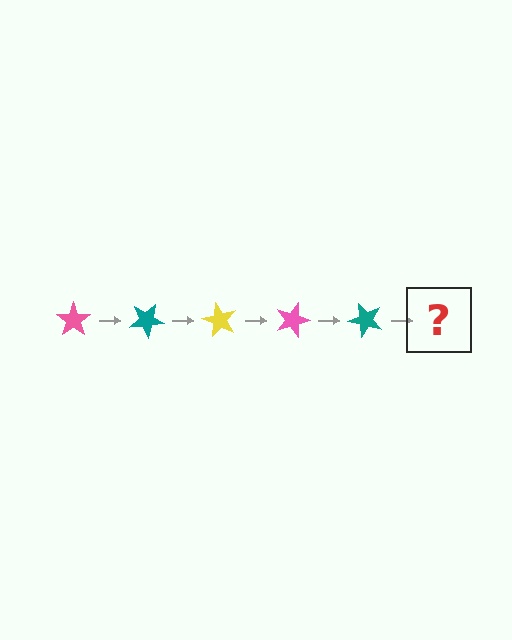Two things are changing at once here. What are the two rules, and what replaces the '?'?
The two rules are that it rotates 30 degrees each step and the color cycles through pink, teal, and yellow. The '?' should be a yellow star, rotated 150 degrees from the start.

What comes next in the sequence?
The next element should be a yellow star, rotated 150 degrees from the start.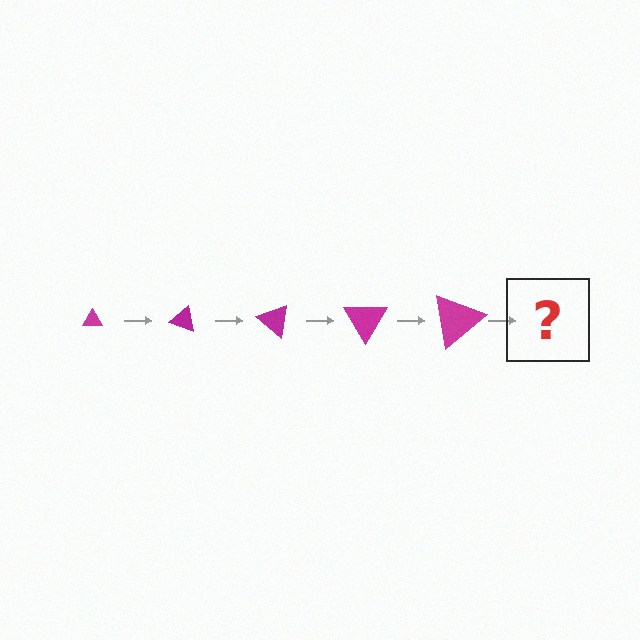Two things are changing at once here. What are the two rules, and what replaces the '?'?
The two rules are that the triangle grows larger each step and it rotates 20 degrees each step. The '?' should be a triangle, larger than the previous one and rotated 100 degrees from the start.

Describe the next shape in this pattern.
It should be a triangle, larger than the previous one and rotated 100 degrees from the start.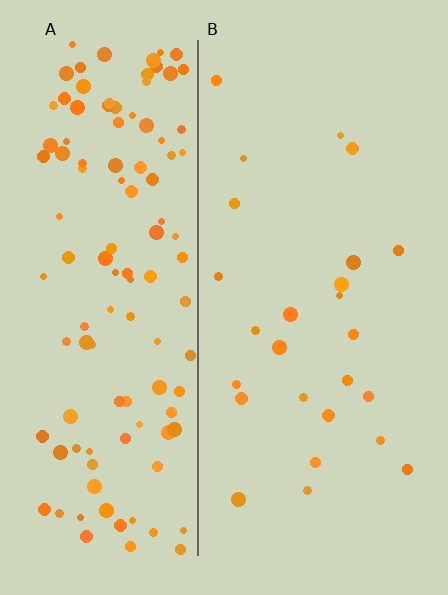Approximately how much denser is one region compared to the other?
Approximately 4.7× — region A over region B.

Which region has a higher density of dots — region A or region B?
A (the left).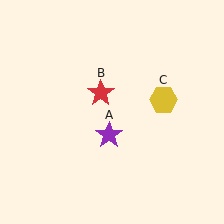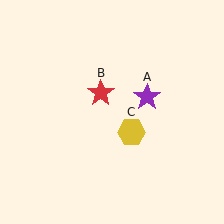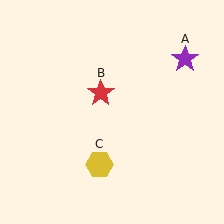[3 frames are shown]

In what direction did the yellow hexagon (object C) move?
The yellow hexagon (object C) moved down and to the left.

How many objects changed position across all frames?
2 objects changed position: purple star (object A), yellow hexagon (object C).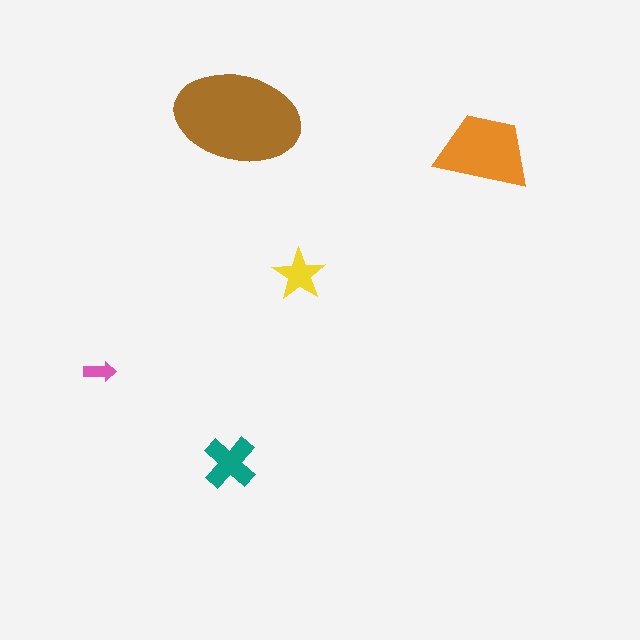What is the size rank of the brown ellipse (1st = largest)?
1st.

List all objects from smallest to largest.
The pink arrow, the yellow star, the teal cross, the orange trapezoid, the brown ellipse.